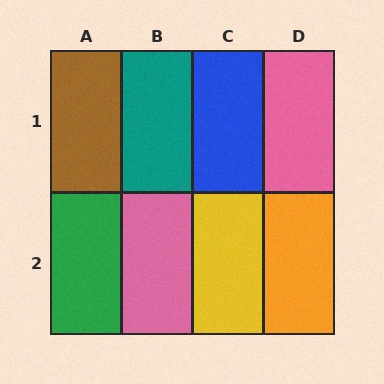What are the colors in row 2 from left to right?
Green, pink, yellow, orange.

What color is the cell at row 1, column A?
Brown.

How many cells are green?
1 cell is green.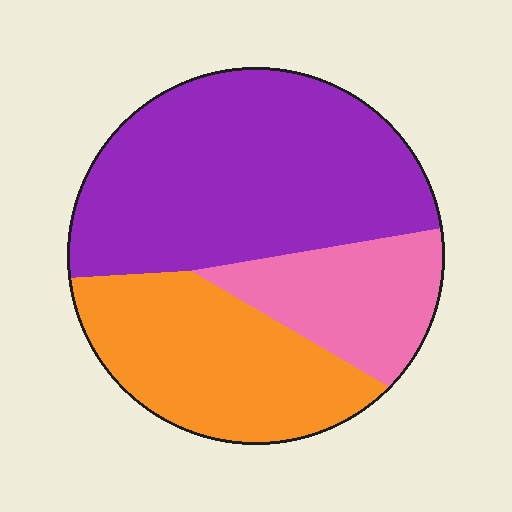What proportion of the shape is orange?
Orange covers around 30% of the shape.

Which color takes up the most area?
Purple, at roughly 50%.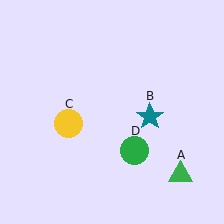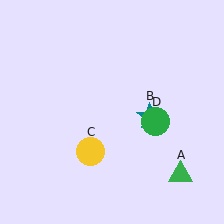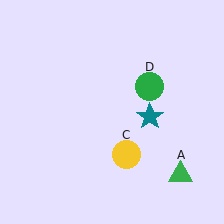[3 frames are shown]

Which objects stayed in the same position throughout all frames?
Green triangle (object A) and teal star (object B) remained stationary.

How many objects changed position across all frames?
2 objects changed position: yellow circle (object C), green circle (object D).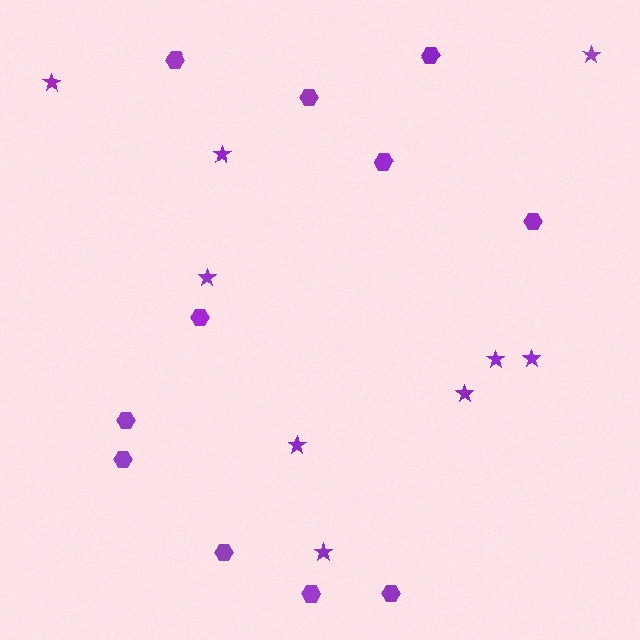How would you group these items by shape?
There are 2 groups: one group of stars (9) and one group of hexagons (11).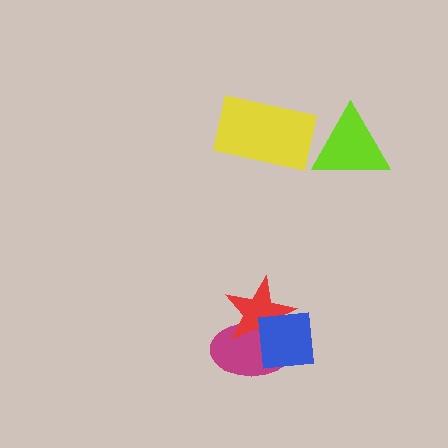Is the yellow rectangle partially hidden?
No, no other shape covers it.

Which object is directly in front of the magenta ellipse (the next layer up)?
The red star is directly in front of the magenta ellipse.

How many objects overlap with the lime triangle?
0 objects overlap with the lime triangle.